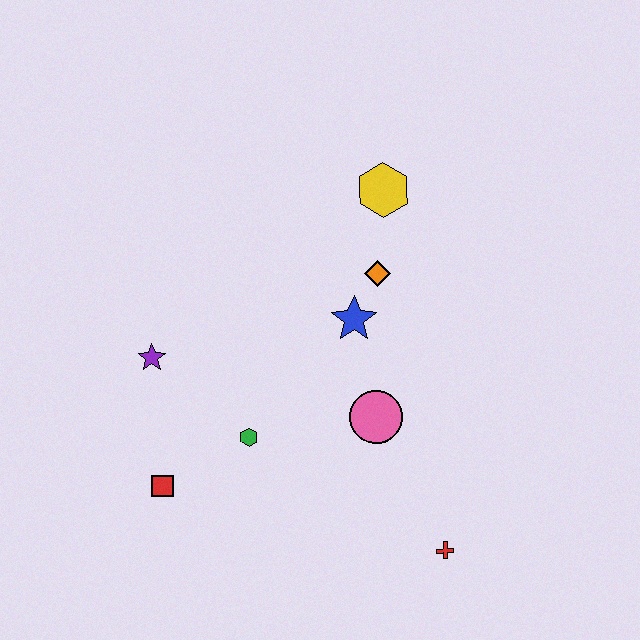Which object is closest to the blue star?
The orange diamond is closest to the blue star.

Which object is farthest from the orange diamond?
The red square is farthest from the orange diamond.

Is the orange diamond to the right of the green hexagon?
Yes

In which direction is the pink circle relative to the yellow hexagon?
The pink circle is below the yellow hexagon.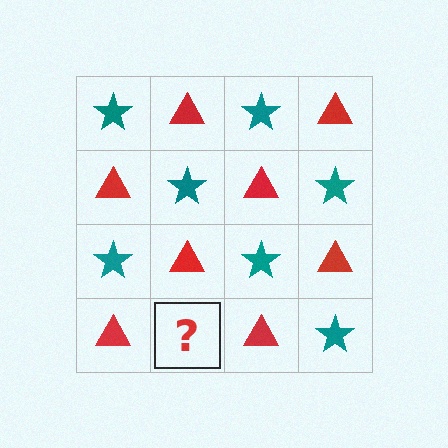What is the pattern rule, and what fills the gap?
The rule is that it alternates teal star and red triangle in a checkerboard pattern. The gap should be filled with a teal star.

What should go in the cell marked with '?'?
The missing cell should contain a teal star.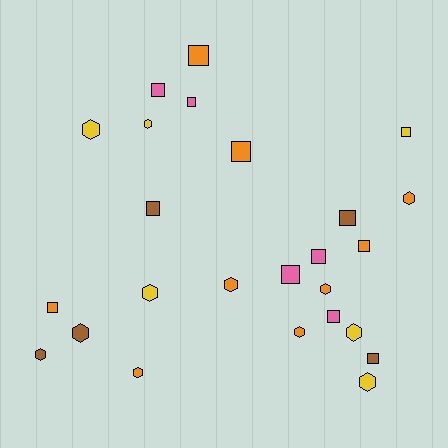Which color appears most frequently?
Orange, with 9 objects.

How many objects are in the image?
There are 25 objects.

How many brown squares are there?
There are 3 brown squares.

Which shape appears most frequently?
Square, with 13 objects.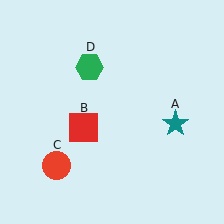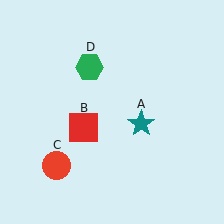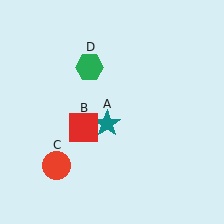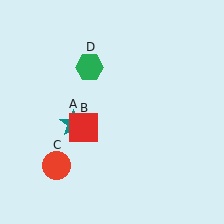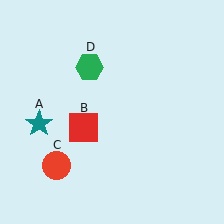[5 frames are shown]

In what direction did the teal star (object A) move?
The teal star (object A) moved left.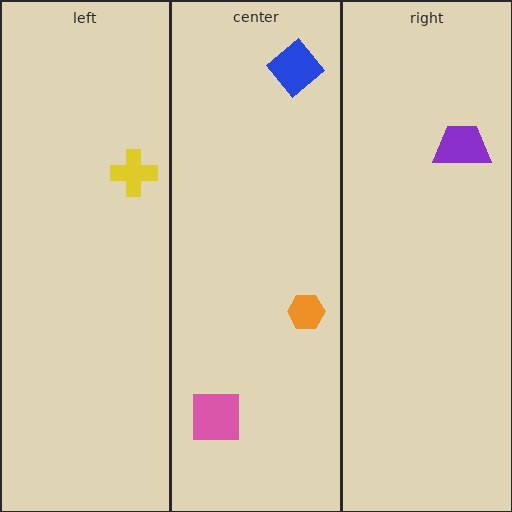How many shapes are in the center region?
3.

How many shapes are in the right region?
1.